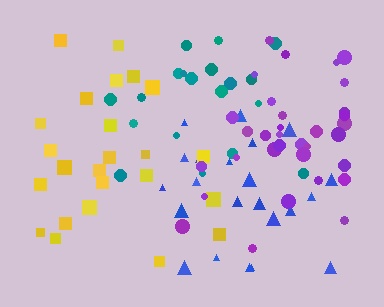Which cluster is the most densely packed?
Purple.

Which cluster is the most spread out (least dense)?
Yellow.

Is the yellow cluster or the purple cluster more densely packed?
Purple.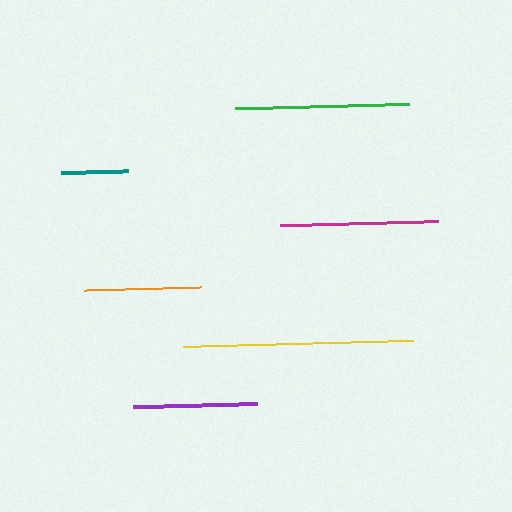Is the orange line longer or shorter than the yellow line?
The yellow line is longer than the orange line.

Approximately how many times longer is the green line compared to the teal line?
The green line is approximately 2.6 times the length of the teal line.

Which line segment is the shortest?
The teal line is the shortest at approximately 67 pixels.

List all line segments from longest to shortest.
From longest to shortest: yellow, green, magenta, purple, orange, teal.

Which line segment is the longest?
The yellow line is the longest at approximately 230 pixels.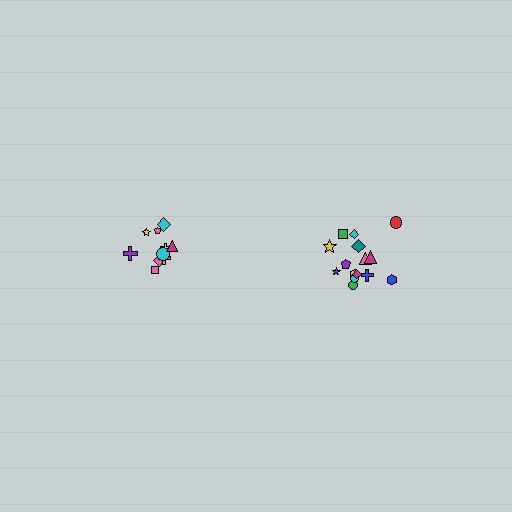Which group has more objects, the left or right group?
The right group.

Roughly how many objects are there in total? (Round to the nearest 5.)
Roughly 25 objects in total.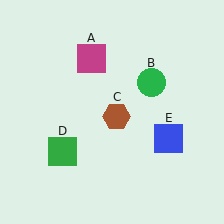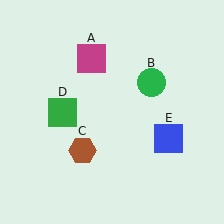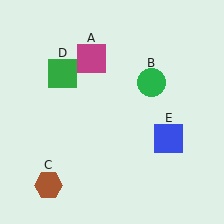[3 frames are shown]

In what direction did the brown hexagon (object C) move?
The brown hexagon (object C) moved down and to the left.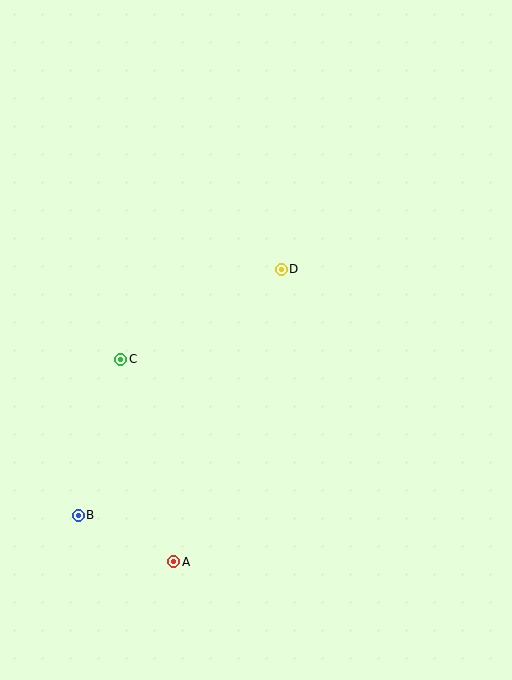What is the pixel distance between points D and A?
The distance between D and A is 312 pixels.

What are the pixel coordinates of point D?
Point D is at (281, 269).